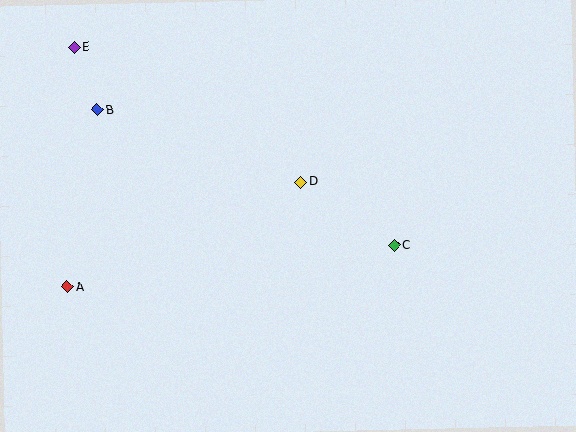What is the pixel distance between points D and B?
The distance between D and B is 216 pixels.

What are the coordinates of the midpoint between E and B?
The midpoint between E and B is at (86, 79).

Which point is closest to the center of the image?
Point D at (301, 182) is closest to the center.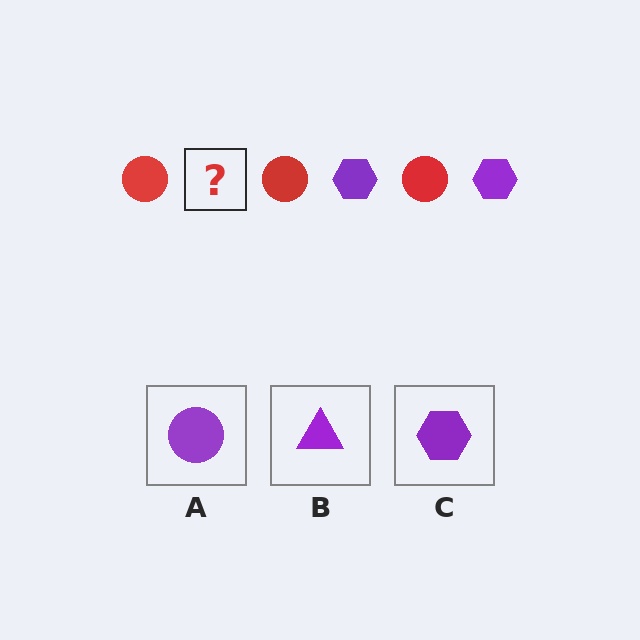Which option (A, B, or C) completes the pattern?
C.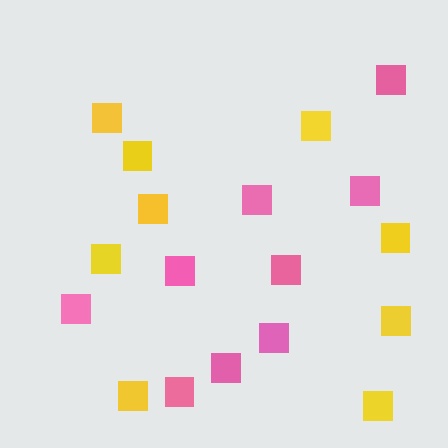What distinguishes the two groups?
There are 2 groups: one group of pink squares (9) and one group of yellow squares (9).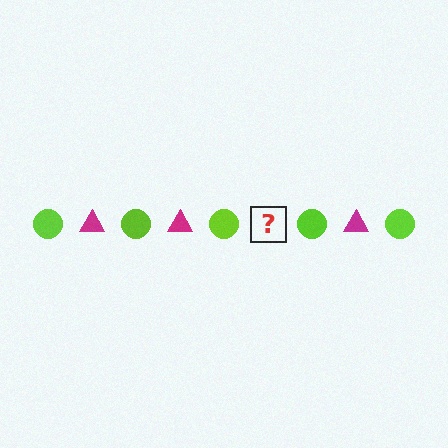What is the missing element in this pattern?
The missing element is a magenta triangle.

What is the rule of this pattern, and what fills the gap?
The rule is that the pattern alternates between lime circle and magenta triangle. The gap should be filled with a magenta triangle.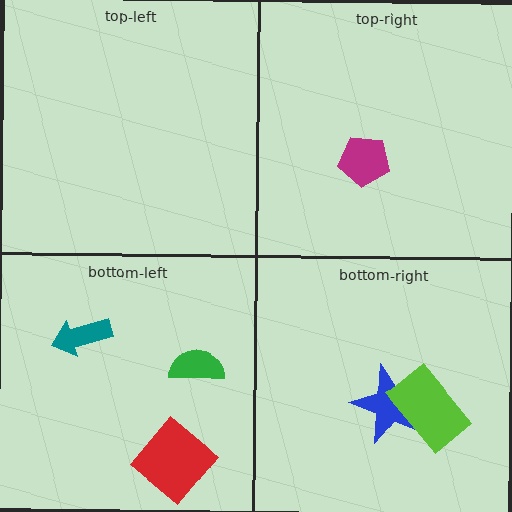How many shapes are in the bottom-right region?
2.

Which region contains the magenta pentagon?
The top-right region.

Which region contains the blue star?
The bottom-right region.